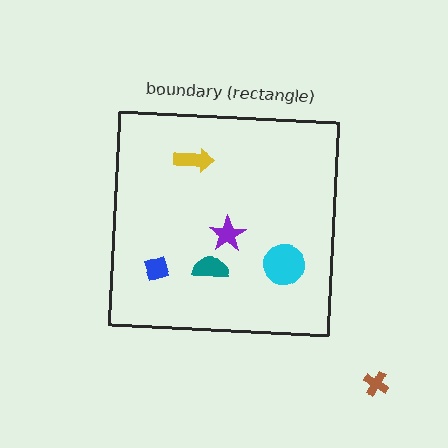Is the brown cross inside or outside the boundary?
Outside.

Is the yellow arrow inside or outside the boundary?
Inside.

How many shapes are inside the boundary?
5 inside, 1 outside.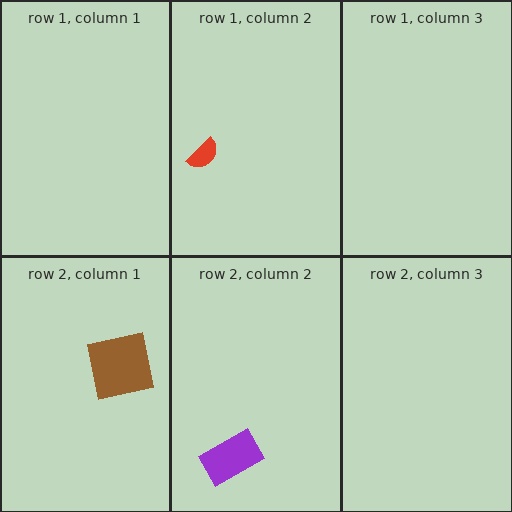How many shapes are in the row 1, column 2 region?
1.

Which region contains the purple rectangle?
The row 2, column 2 region.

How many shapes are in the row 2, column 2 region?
1.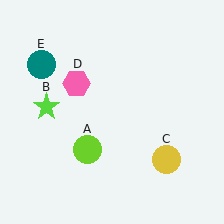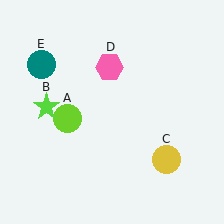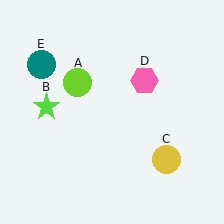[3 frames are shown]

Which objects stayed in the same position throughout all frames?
Lime star (object B) and yellow circle (object C) and teal circle (object E) remained stationary.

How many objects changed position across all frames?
2 objects changed position: lime circle (object A), pink hexagon (object D).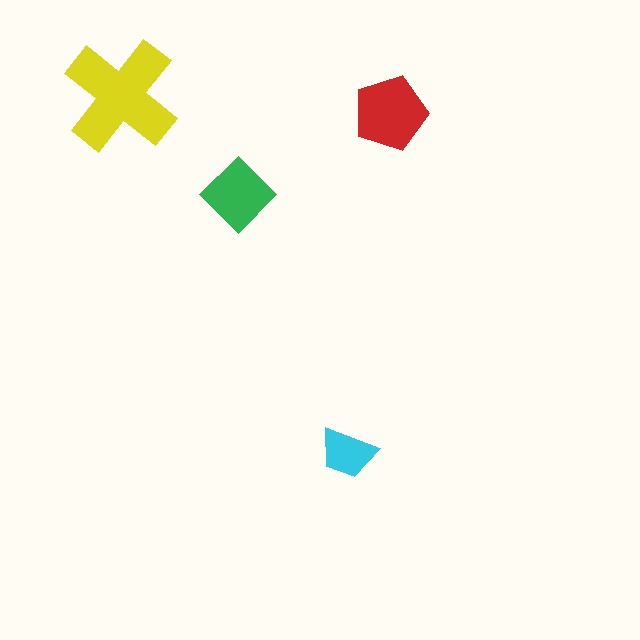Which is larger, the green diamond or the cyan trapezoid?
The green diamond.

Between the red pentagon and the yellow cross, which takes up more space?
The yellow cross.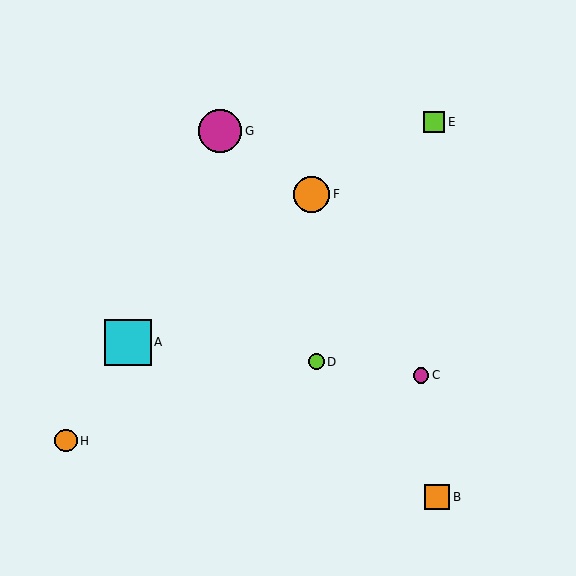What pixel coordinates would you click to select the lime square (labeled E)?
Click at (434, 122) to select the lime square E.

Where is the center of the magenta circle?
The center of the magenta circle is at (421, 375).